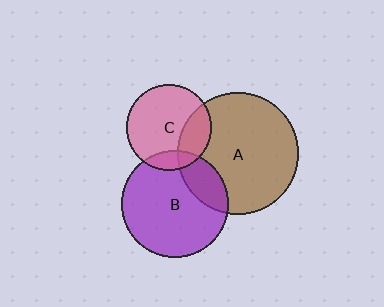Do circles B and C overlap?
Yes.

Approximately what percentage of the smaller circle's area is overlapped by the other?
Approximately 15%.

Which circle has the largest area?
Circle A (brown).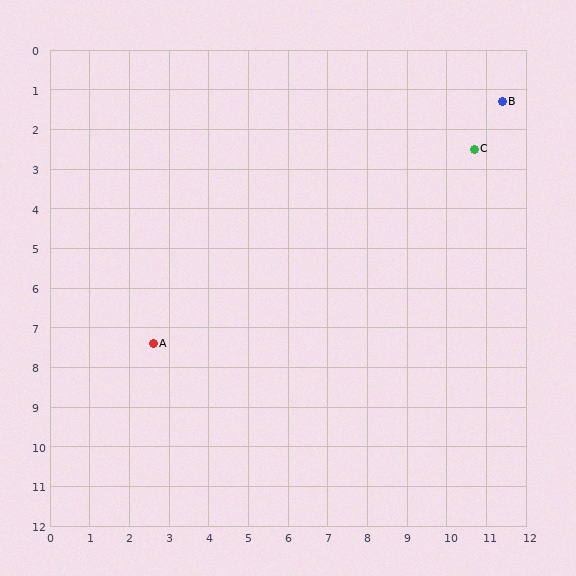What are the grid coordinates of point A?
Point A is at approximately (2.6, 7.4).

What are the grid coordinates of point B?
Point B is at approximately (11.4, 1.3).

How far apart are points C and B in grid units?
Points C and B are about 1.4 grid units apart.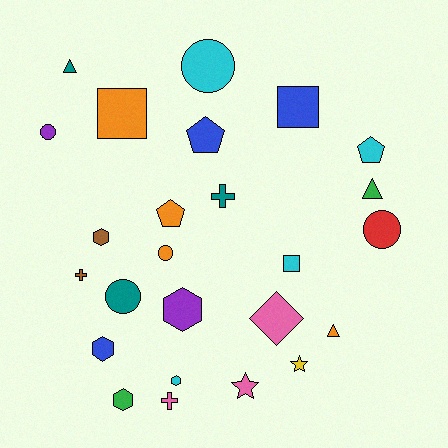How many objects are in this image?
There are 25 objects.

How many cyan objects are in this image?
There are 4 cyan objects.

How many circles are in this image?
There are 5 circles.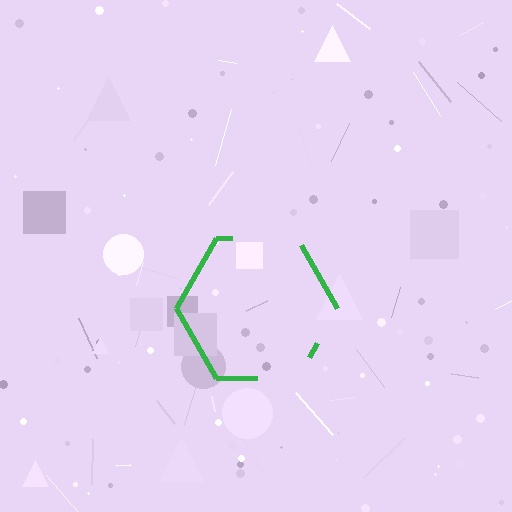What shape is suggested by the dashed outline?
The dashed outline suggests a hexagon.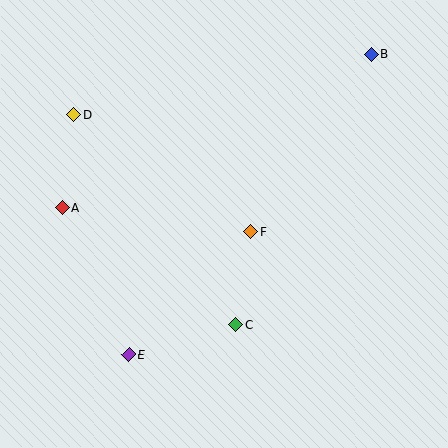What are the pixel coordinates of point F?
Point F is at (251, 232).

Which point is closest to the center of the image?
Point F at (251, 232) is closest to the center.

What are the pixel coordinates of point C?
Point C is at (236, 325).